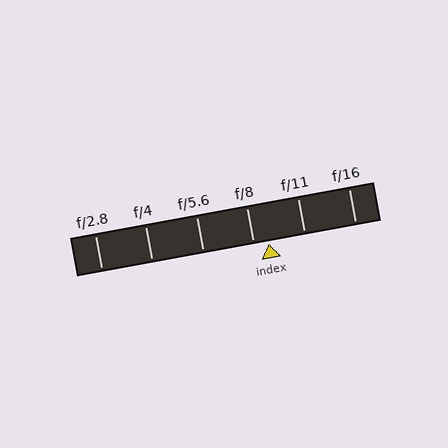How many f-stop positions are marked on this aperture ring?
There are 6 f-stop positions marked.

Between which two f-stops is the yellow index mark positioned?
The index mark is between f/8 and f/11.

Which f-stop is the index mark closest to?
The index mark is closest to f/8.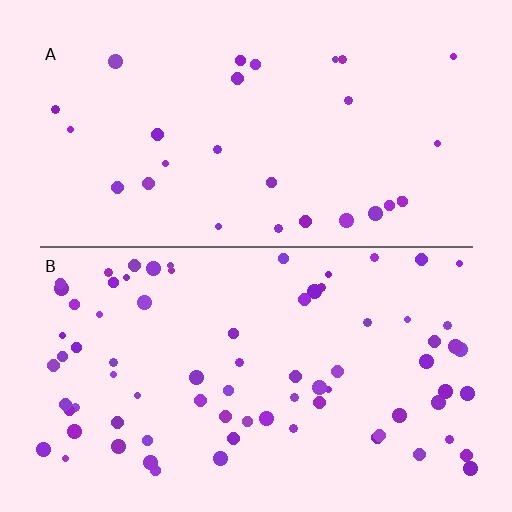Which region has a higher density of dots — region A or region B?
B (the bottom).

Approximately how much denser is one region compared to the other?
Approximately 2.6× — region B over region A.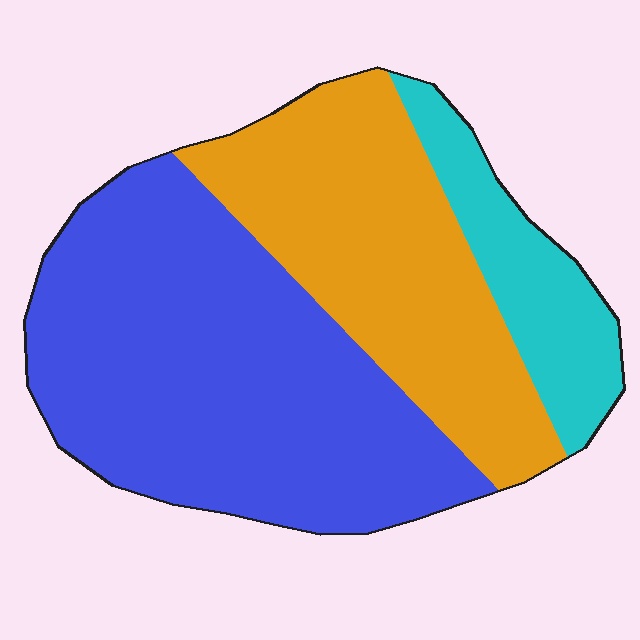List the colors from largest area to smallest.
From largest to smallest: blue, orange, cyan.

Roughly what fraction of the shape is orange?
Orange covers roughly 35% of the shape.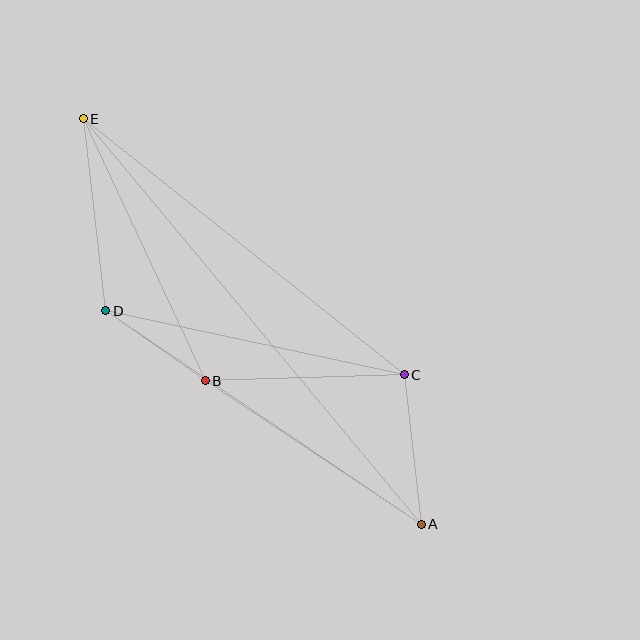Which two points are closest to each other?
Points B and D are closest to each other.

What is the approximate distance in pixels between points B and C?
The distance between B and C is approximately 199 pixels.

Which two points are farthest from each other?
Points A and E are farthest from each other.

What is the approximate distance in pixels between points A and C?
The distance between A and C is approximately 151 pixels.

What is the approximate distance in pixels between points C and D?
The distance between C and D is approximately 305 pixels.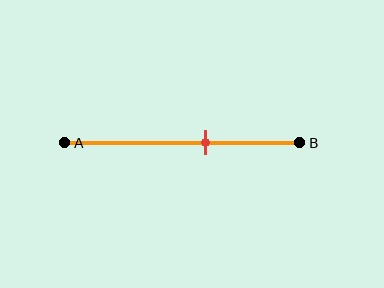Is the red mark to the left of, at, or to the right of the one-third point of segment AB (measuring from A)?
The red mark is to the right of the one-third point of segment AB.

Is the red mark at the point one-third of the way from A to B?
No, the mark is at about 60% from A, not at the 33% one-third point.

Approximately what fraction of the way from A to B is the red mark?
The red mark is approximately 60% of the way from A to B.